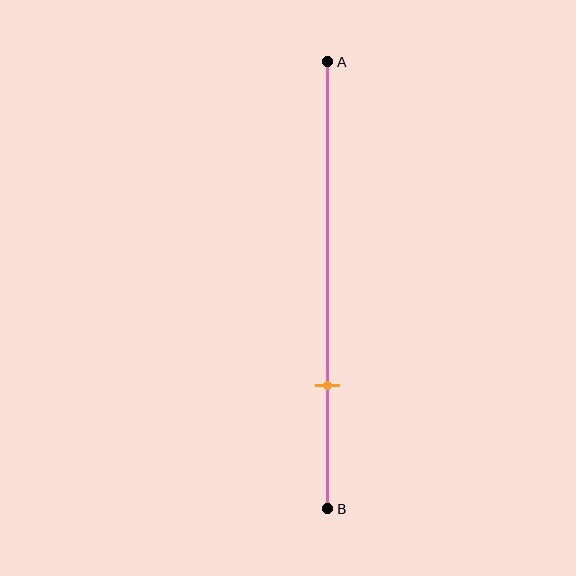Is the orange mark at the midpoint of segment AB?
No, the mark is at about 70% from A, not at the 50% midpoint.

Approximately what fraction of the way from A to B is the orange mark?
The orange mark is approximately 70% of the way from A to B.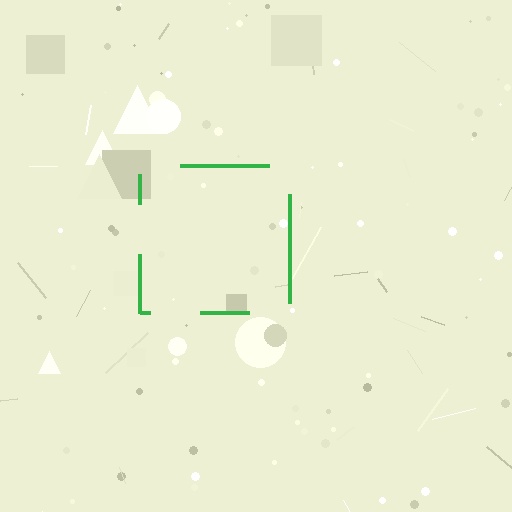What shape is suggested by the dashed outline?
The dashed outline suggests a square.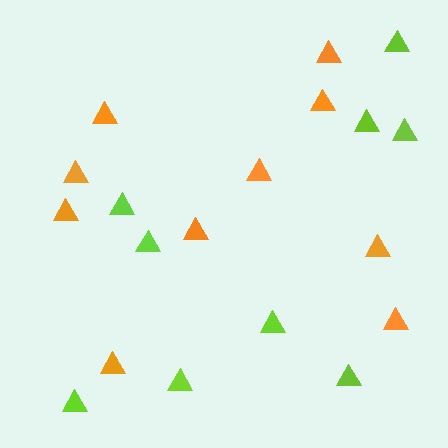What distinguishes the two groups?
There are 2 groups: one group of lime triangles (9) and one group of orange triangles (10).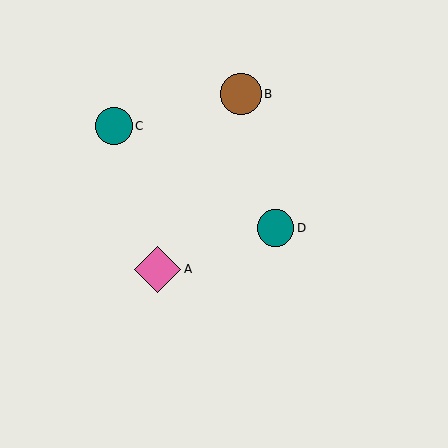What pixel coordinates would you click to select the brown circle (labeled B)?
Click at (241, 94) to select the brown circle B.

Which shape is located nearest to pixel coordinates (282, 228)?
The teal circle (labeled D) at (276, 228) is nearest to that location.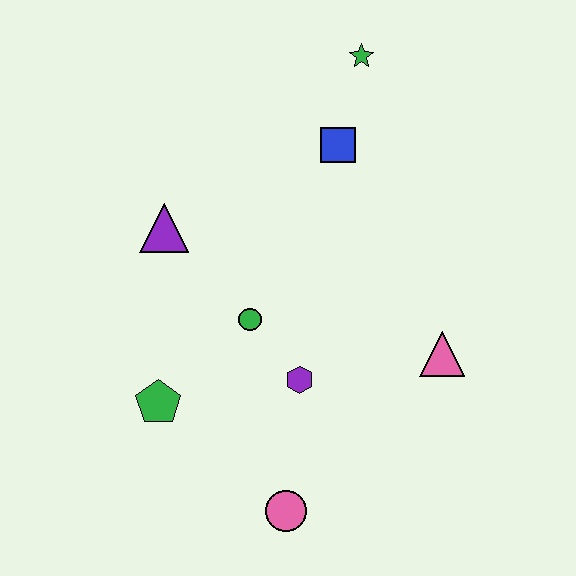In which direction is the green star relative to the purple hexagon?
The green star is above the purple hexagon.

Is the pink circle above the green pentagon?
No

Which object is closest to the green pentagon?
The green circle is closest to the green pentagon.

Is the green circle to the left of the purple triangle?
No